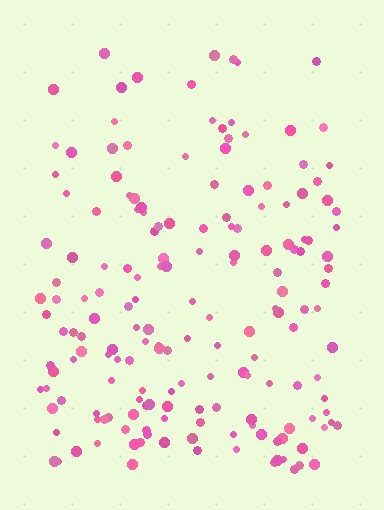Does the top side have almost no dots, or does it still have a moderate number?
Still a moderate number, just noticeably fewer than the bottom.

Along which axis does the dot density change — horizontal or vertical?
Vertical.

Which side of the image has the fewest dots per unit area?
The top.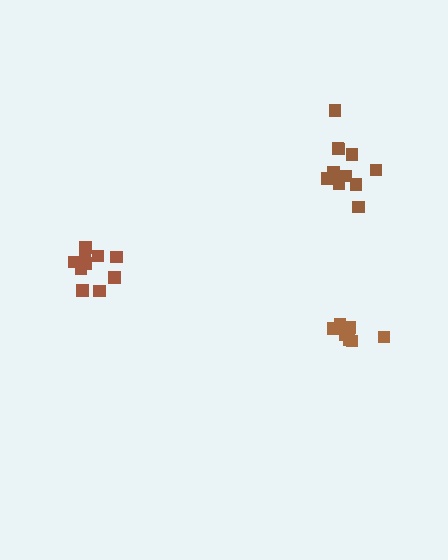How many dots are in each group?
Group 1: 10 dots, Group 2: 11 dots, Group 3: 7 dots (28 total).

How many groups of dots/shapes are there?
There are 3 groups.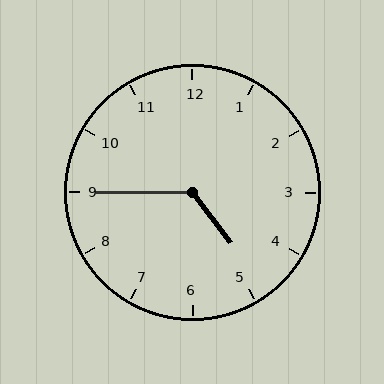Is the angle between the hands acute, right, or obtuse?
It is obtuse.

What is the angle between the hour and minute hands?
Approximately 128 degrees.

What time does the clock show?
4:45.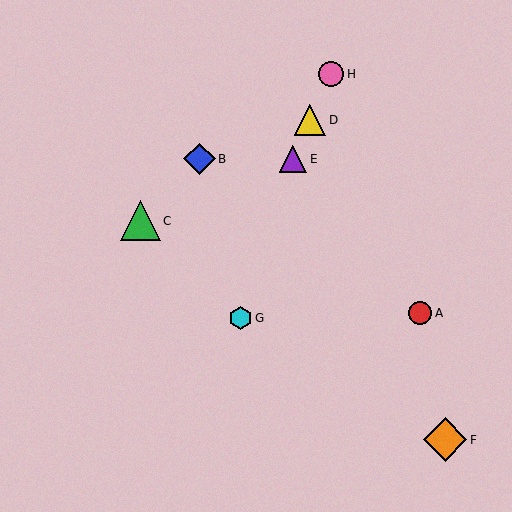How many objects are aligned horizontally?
2 objects (B, E) are aligned horizontally.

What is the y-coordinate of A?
Object A is at y≈313.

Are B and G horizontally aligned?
No, B is at y≈159 and G is at y≈318.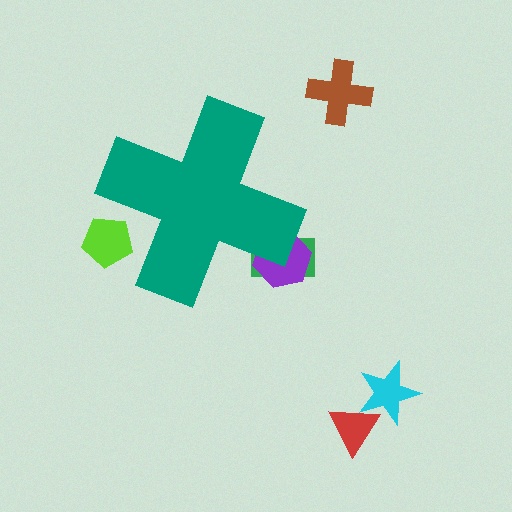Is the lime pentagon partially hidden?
Yes, the lime pentagon is partially hidden behind the teal cross.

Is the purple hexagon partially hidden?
Yes, the purple hexagon is partially hidden behind the teal cross.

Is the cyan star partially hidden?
No, the cyan star is fully visible.